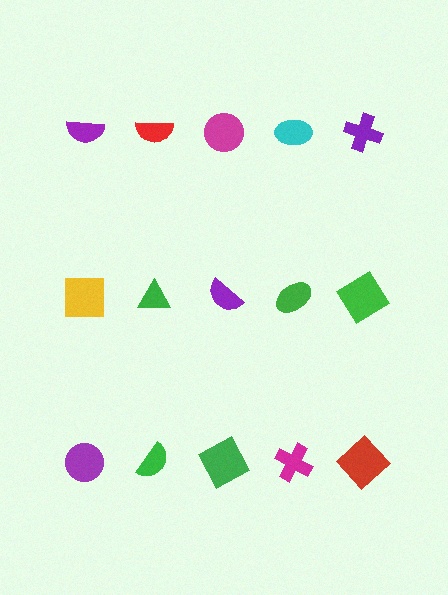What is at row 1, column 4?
A cyan ellipse.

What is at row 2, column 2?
A green triangle.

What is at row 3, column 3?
A green square.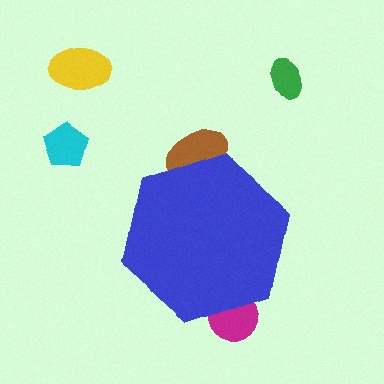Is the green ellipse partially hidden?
No, the green ellipse is fully visible.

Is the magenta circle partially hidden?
Yes, the magenta circle is partially hidden behind the blue hexagon.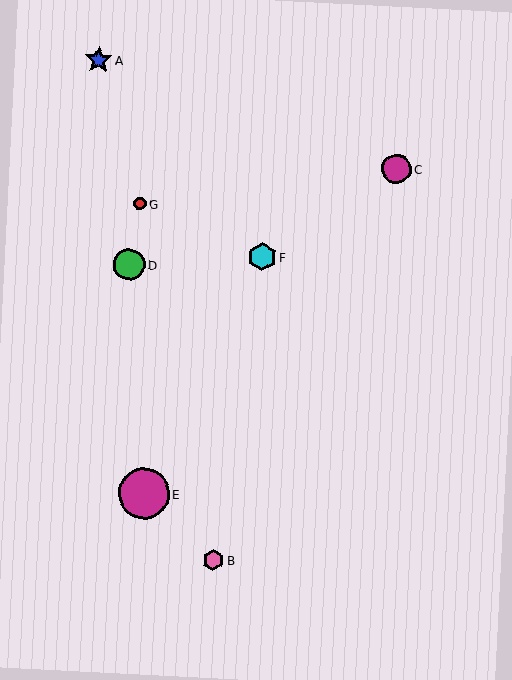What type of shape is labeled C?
Shape C is a magenta circle.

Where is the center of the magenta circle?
The center of the magenta circle is at (144, 494).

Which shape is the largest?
The magenta circle (labeled E) is the largest.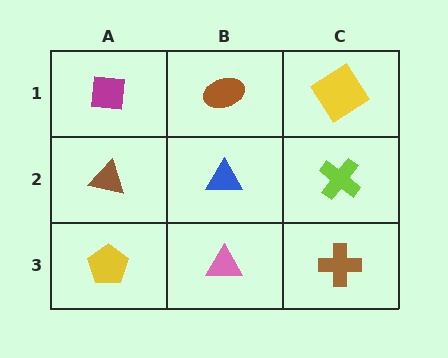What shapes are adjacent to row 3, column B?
A blue triangle (row 2, column B), a yellow pentagon (row 3, column A), a brown cross (row 3, column C).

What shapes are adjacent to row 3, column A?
A brown triangle (row 2, column A), a pink triangle (row 3, column B).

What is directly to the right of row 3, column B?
A brown cross.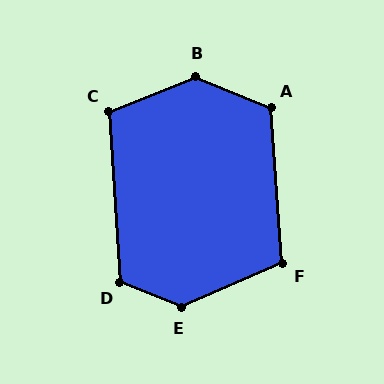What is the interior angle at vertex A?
Approximately 117 degrees (obtuse).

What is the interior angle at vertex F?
Approximately 109 degrees (obtuse).